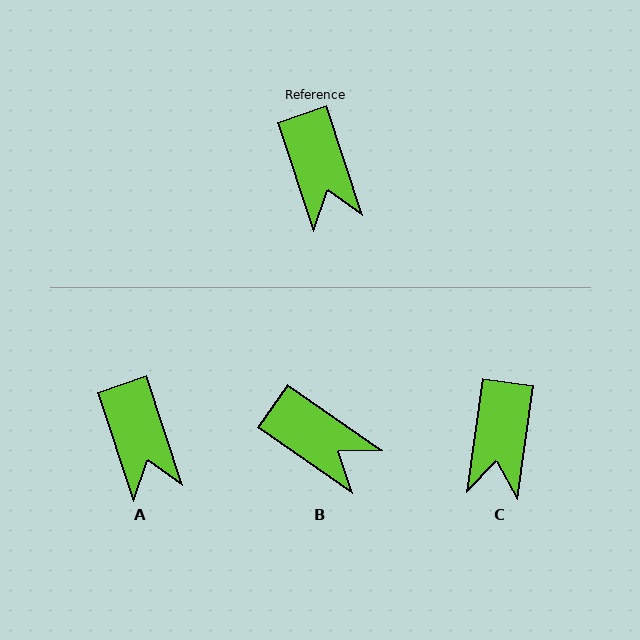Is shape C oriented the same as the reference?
No, it is off by about 26 degrees.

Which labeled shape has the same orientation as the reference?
A.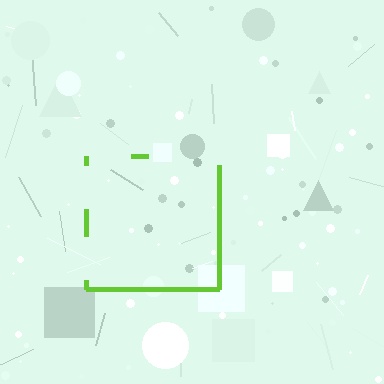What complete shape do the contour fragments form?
The contour fragments form a square.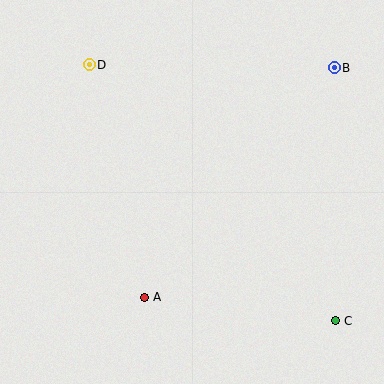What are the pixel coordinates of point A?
Point A is at (145, 297).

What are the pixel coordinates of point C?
Point C is at (336, 321).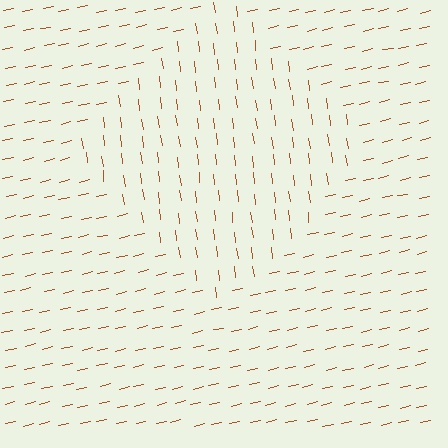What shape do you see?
I see a diamond.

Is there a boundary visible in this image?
Yes, there is a texture boundary formed by a change in line orientation.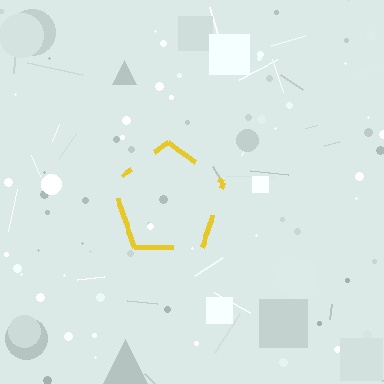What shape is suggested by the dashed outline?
The dashed outline suggests a pentagon.